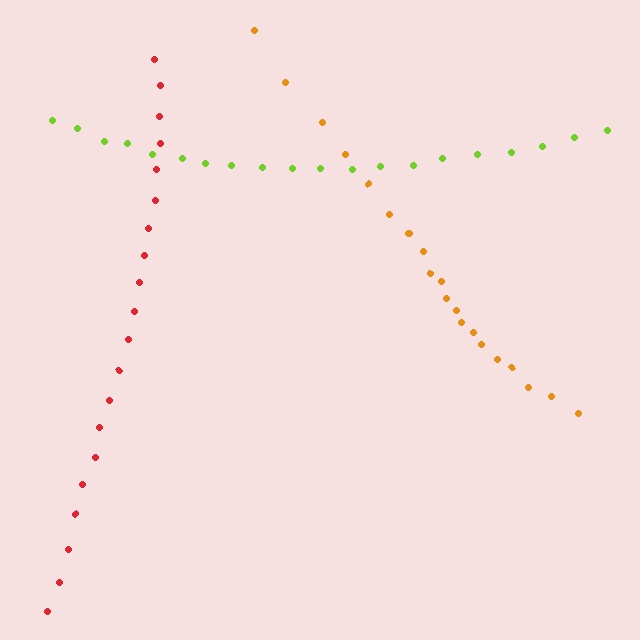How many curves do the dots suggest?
There are 3 distinct paths.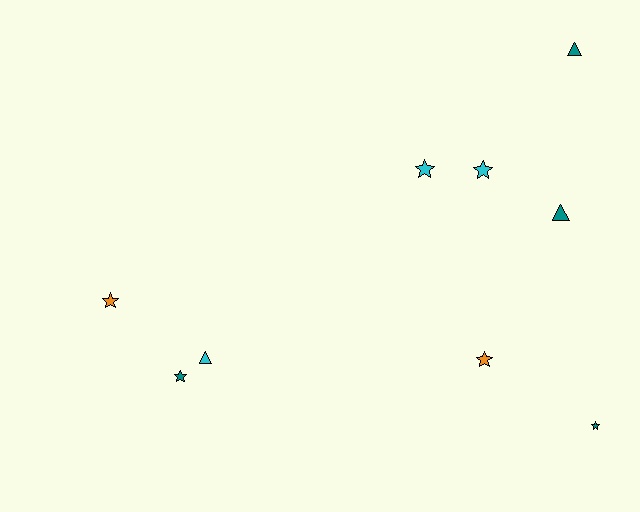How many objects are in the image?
There are 9 objects.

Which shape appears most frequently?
Star, with 6 objects.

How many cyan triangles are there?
There is 1 cyan triangle.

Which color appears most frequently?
Teal, with 4 objects.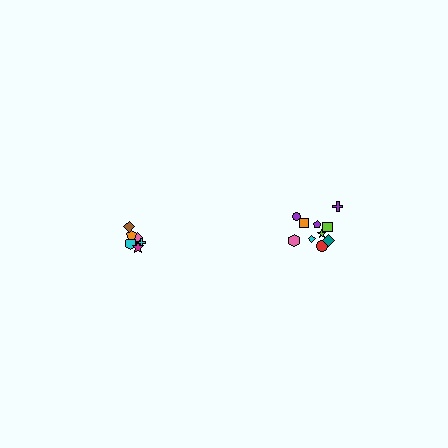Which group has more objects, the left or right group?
The right group.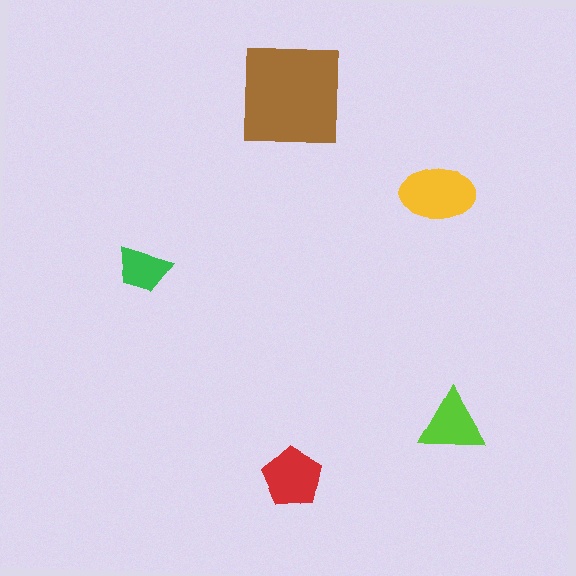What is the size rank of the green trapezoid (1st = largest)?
5th.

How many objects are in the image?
There are 5 objects in the image.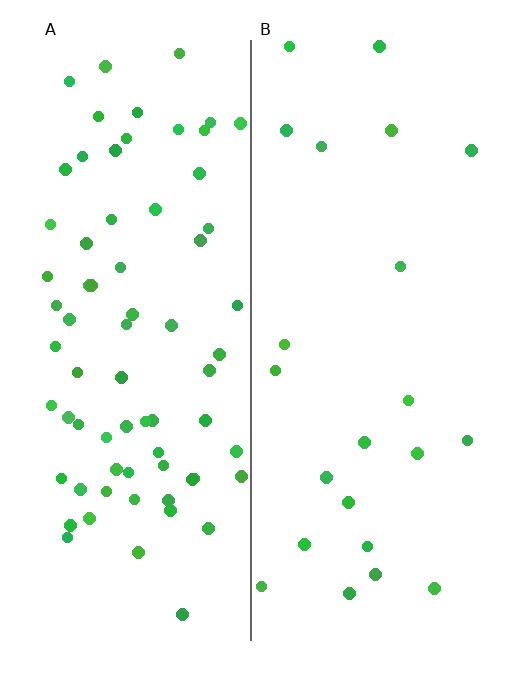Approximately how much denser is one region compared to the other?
Approximately 3.2× — region A over region B.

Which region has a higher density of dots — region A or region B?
A (the left).